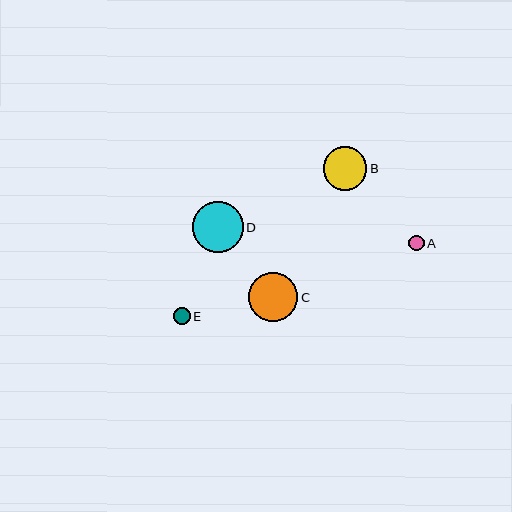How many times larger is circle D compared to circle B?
Circle D is approximately 1.2 times the size of circle B.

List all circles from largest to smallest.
From largest to smallest: D, C, B, E, A.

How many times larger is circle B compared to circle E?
Circle B is approximately 2.6 times the size of circle E.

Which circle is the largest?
Circle D is the largest with a size of approximately 51 pixels.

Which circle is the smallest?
Circle A is the smallest with a size of approximately 15 pixels.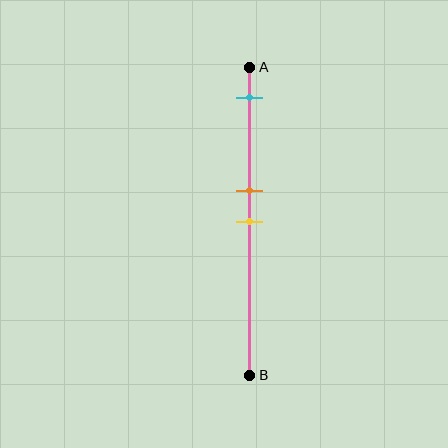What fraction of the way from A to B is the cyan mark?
The cyan mark is approximately 10% (0.1) of the way from A to B.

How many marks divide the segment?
There are 3 marks dividing the segment.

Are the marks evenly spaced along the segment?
No, the marks are not evenly spaced.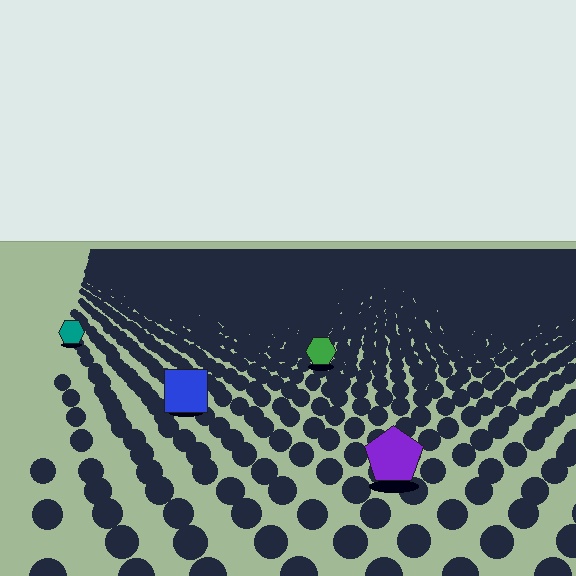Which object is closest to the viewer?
The purple pentagon is closest. The texture marks near it are larger and more spread out.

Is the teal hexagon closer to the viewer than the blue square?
No. The blue square is closer — you can tell from the texture gradient: the ground texture is coarser near it.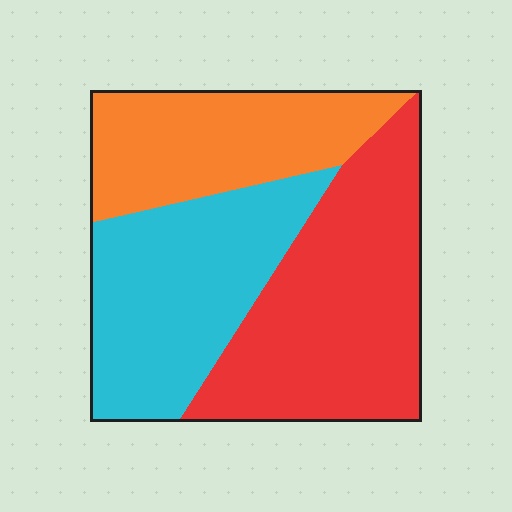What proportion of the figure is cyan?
Cyan takes up about one third (1/3) of the figure.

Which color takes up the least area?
Orange, at roughly 25%.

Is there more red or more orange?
Red.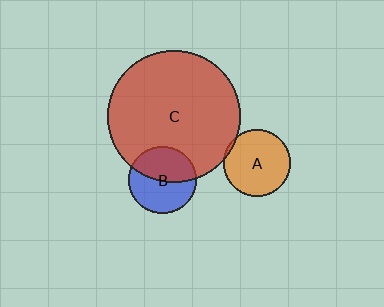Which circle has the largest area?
Circle C (red).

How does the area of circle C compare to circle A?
Approximately 4.0 times.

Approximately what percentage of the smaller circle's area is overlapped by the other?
Approximately 50%.